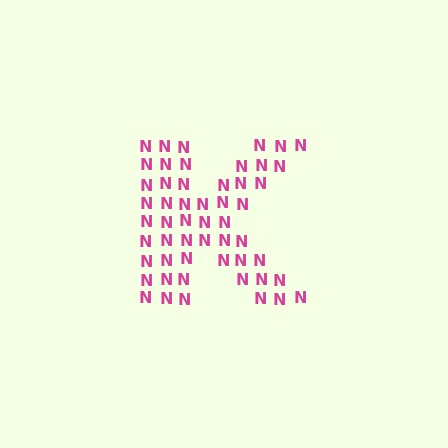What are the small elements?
The small elements are letter N's.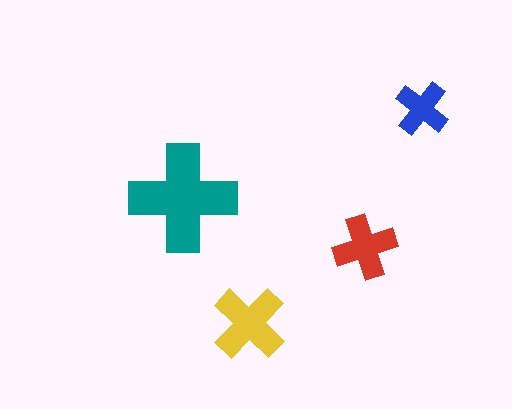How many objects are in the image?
There are 4 objects in the image.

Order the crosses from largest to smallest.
the teal one, the yellow one, the red one, the blue one.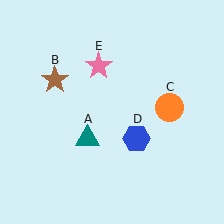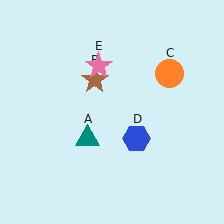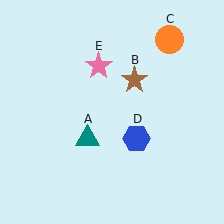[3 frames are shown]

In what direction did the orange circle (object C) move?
The orange circle (object C) moved up.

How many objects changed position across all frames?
2 objects changed position: brown star (object B), orange circle (object C).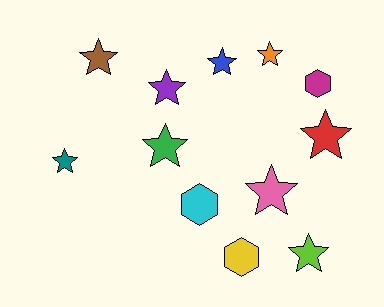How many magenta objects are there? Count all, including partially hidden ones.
There is 1 magenta object.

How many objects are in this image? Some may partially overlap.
There are 12 objects.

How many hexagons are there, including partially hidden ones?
There are 3 hexagons.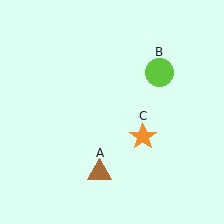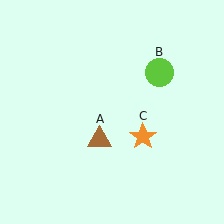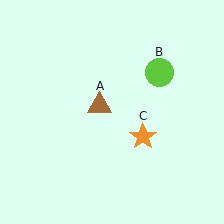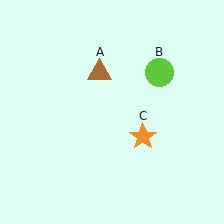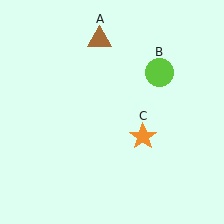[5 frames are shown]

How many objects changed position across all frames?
1 object changed position: brown triangle (object A).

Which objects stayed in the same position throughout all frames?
Lime circle (object B) and orange star (object C) remained stationary.